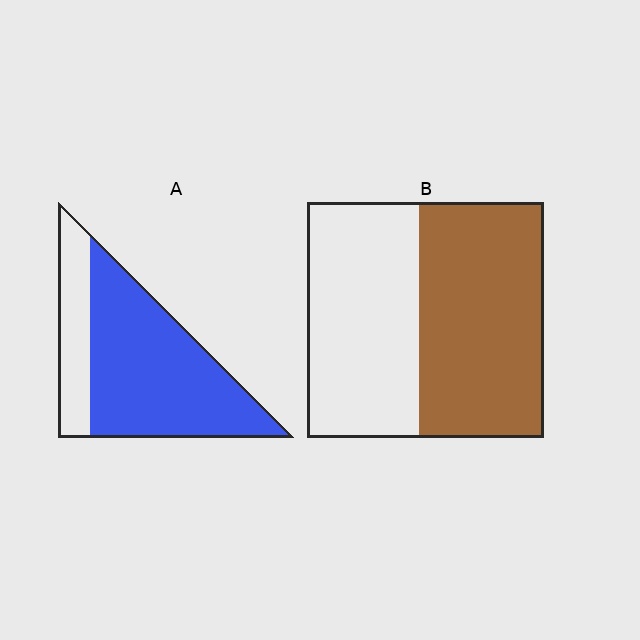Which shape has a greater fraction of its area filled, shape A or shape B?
Shape A.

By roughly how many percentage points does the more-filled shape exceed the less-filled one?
By roughly 20 percentage points (A over B).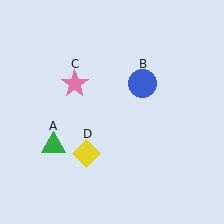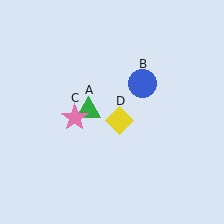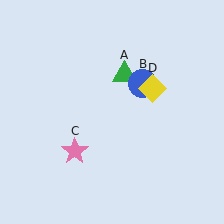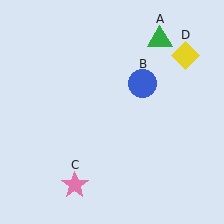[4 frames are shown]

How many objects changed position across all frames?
3 objects changed position: green triangle (object A), pink star (object C), yellow diamond (object D).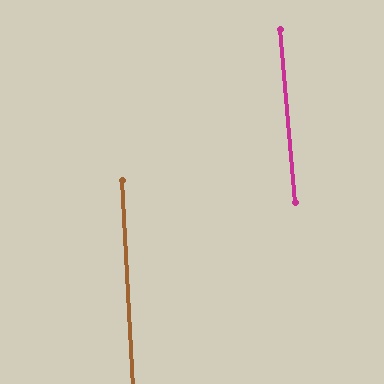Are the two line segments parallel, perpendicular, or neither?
Parallel — their directions differ by only 1.8°.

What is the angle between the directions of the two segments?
Approximately 2 degrees.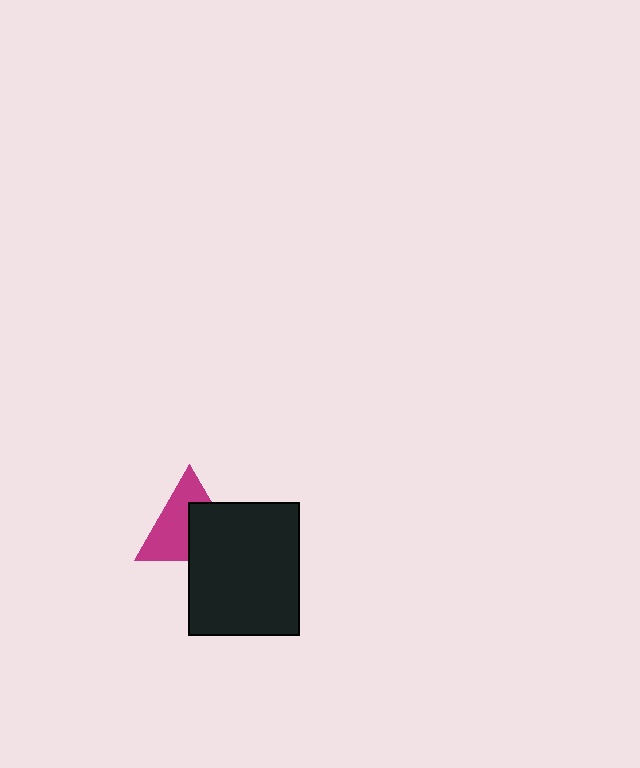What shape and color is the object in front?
The object in front is a black rectangle.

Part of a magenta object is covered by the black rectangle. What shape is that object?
It is a triangle.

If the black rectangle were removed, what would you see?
You would see the complete magenta triangle.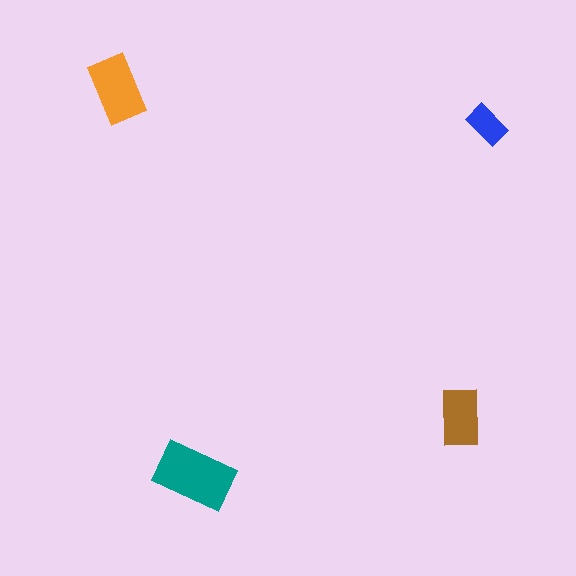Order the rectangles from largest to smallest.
the teal one, the orange one, the brown one, the blue one.